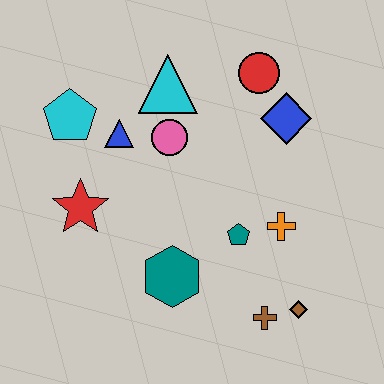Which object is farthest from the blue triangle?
The brown diamond is farthest from the blue triangle.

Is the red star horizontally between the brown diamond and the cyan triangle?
No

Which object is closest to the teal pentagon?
The orange cross is closest to the teal pentagon.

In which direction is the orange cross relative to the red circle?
The orange cross is below the red circle.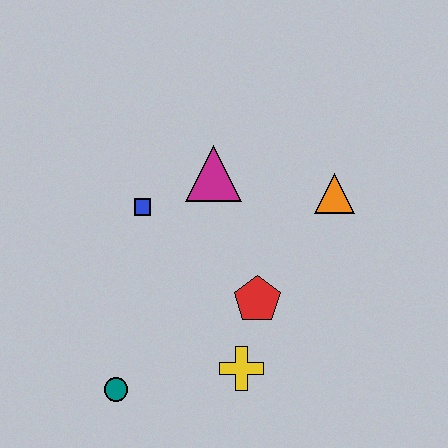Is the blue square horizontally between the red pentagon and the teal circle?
Yes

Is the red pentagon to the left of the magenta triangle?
No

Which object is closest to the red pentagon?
The yellow cross is closest to the red pentagon.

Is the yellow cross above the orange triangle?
No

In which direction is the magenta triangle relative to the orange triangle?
The magenta triangle is to the left of the orange triangle.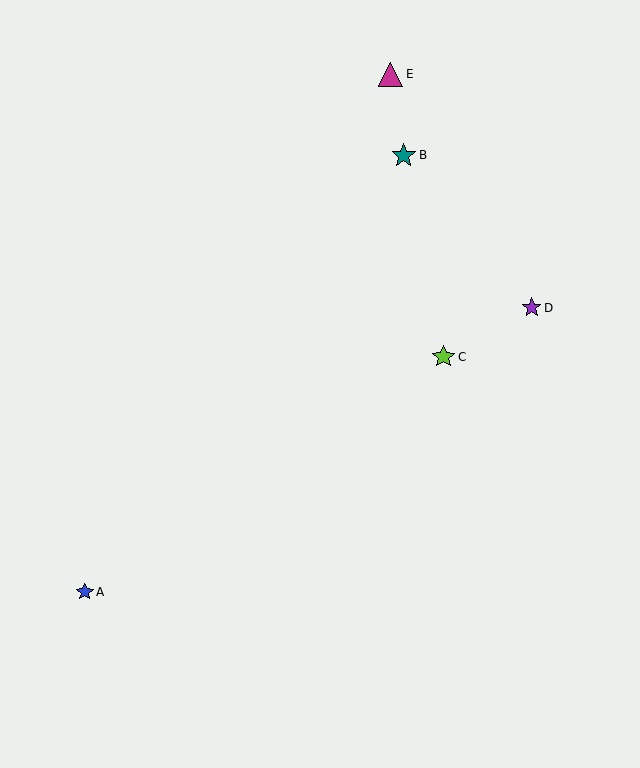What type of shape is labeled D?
Shape D is a purple star.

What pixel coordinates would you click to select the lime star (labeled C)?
Click at (444, 357) to select the lime star C.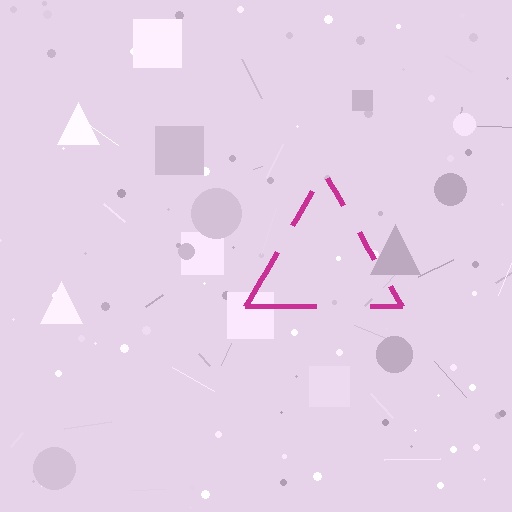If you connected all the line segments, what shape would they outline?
They would outline a triangle.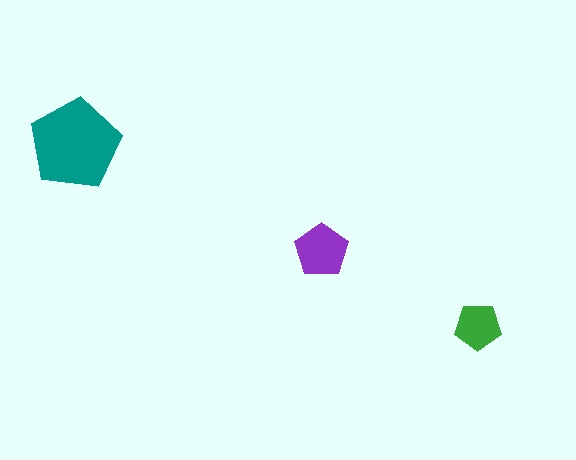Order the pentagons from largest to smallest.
the teal one, the purple one, the green one.